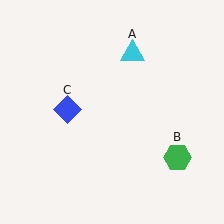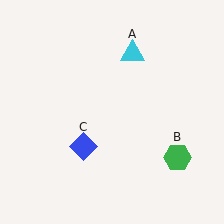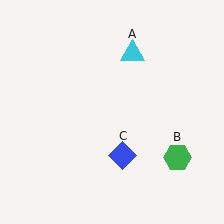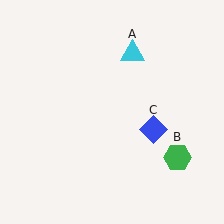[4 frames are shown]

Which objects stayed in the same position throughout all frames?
Cyan triangle (object A) and green hexagon (object B) remained stationary.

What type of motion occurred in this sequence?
The blue diamond (object C) rotated counterclockwise around the center of the scene.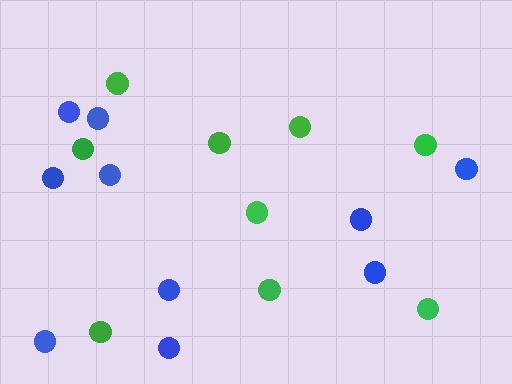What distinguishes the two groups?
There are 2 groups: one group of green circles (9) and one group of blue circles (10).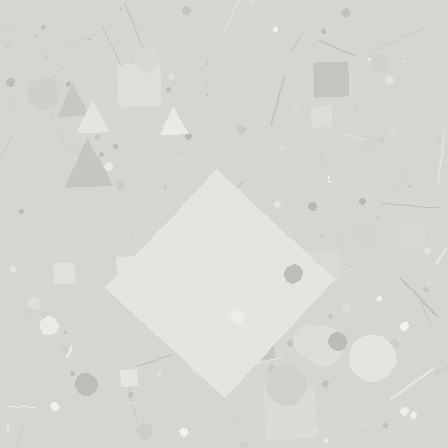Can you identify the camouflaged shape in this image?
The camouflaged shape is a diamond.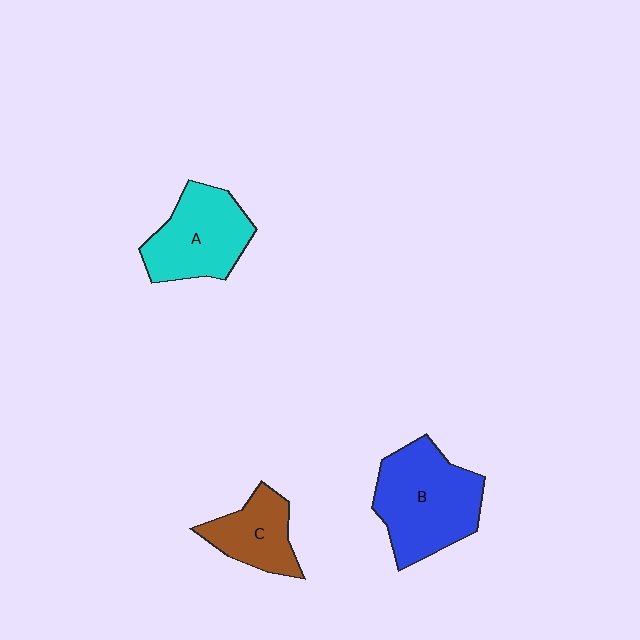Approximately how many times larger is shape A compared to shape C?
Approximately 1.4 times.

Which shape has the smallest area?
Shape C (brown).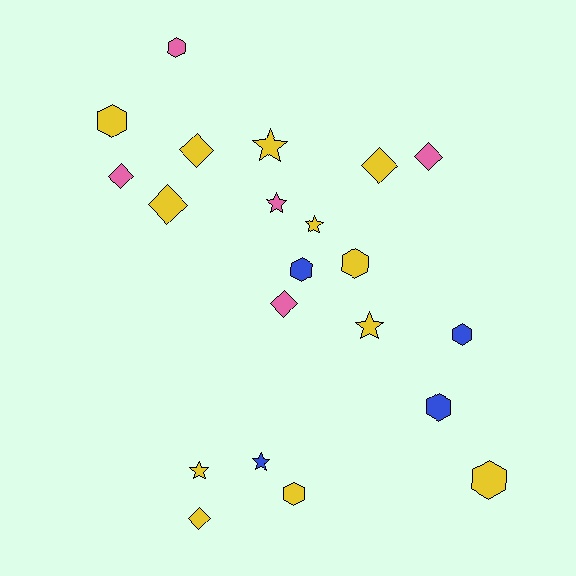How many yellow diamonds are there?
There are 4 yellow diamonds.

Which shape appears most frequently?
Hexagon, with 8 objects.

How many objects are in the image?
There are 21 objects.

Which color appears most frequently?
Yellow, with 12 objects.